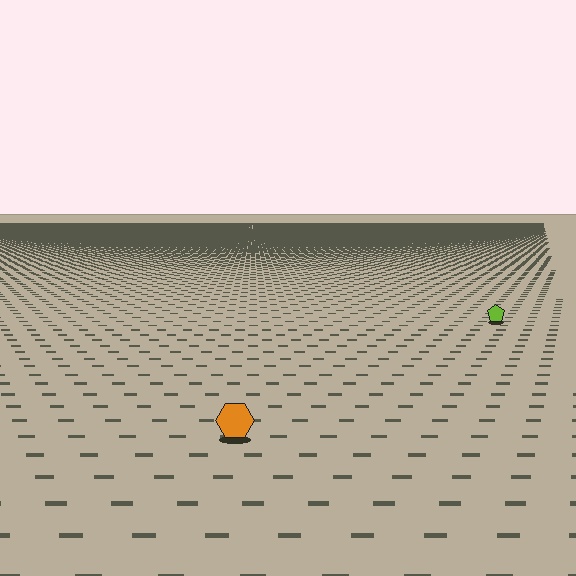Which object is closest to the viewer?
The orange hexagon is closest. The texture marks near it are larger and more spread out.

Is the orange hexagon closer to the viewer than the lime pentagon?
Yes. The orange hexagon is closer — you can tell from the texture gradient: the ground texture is coarser near it.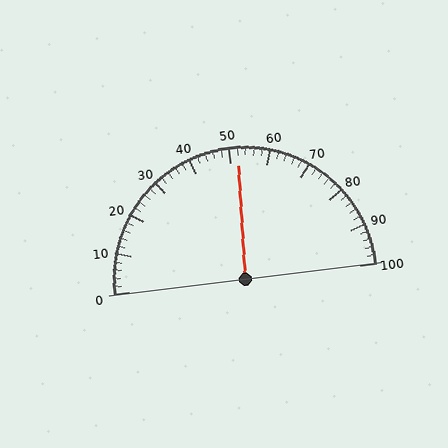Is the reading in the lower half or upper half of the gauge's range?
The reading is in the upper half of the range (0 to 100).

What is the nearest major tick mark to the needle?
The nearest major tick mark is 50.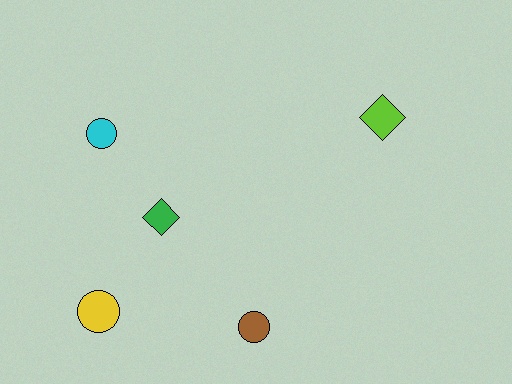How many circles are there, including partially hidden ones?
There are 3 circles.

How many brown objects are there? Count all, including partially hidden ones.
There is 1 brown object.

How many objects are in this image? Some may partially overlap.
There are 5 objects.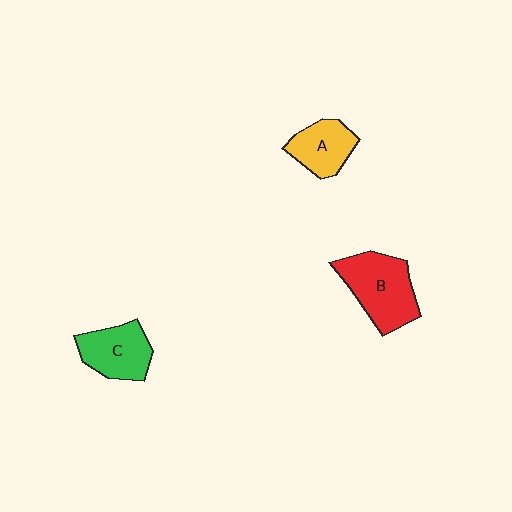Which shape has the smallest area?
Shape A (yellow).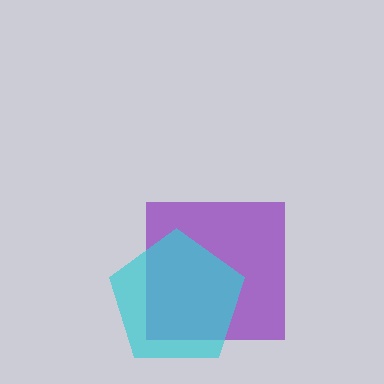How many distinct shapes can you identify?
There are 2 distinct shapes: a purple square, a cyan pentagon.